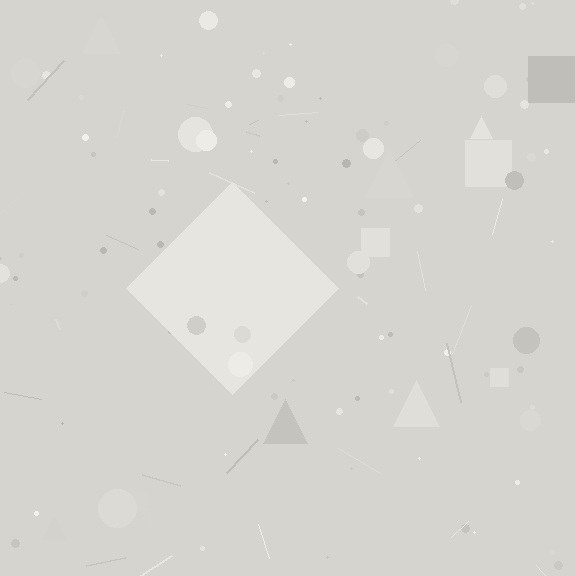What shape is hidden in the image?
A diamond is hidden in the image.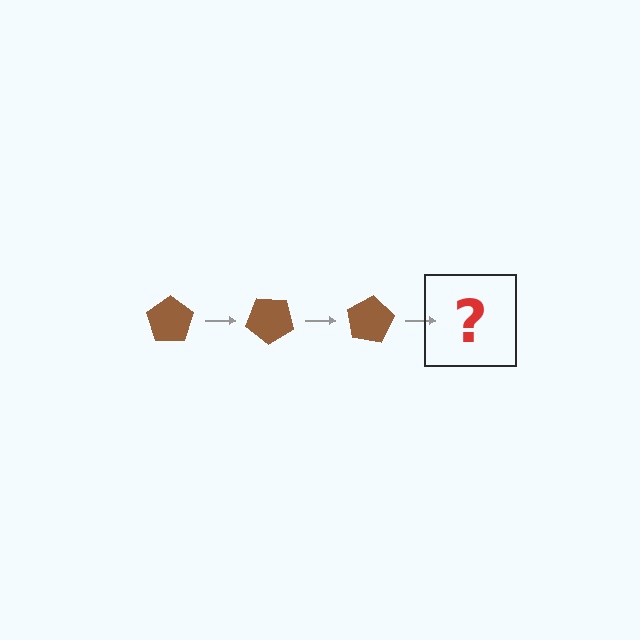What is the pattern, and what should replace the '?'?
The pattern is that the pentagon rotates 40 degrees each step. The '?' should be a brown pentagon rotated 120 degrees.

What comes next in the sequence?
The next element should be a brown pentagon rotated 120 degrees.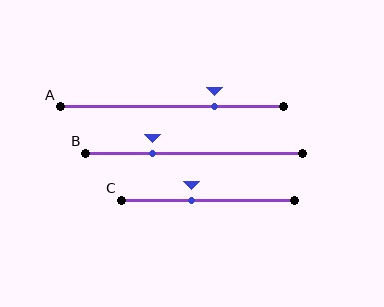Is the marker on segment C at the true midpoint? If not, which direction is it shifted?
No, the marker on segment C is shifted to the left by about 10% of the segment length.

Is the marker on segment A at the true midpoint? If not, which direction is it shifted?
No, the marker on segment A is shifted to the right by about 19% of the segment length.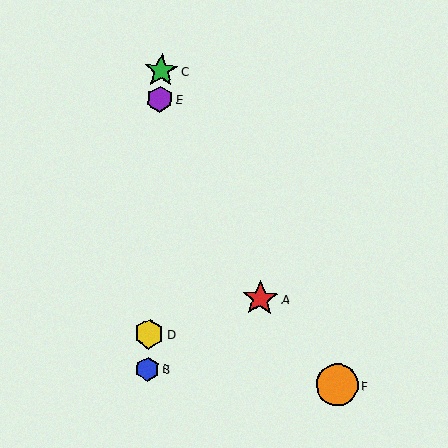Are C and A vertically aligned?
No, C is at x≈161 and A is at x≈260.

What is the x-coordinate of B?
Object B is at x≈147.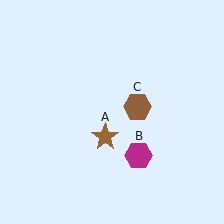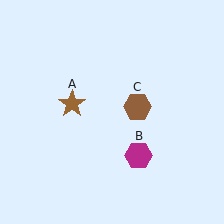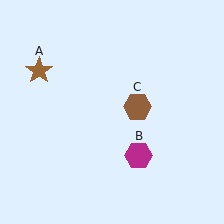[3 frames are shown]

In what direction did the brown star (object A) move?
The brown star (object A) moved up and to the left.